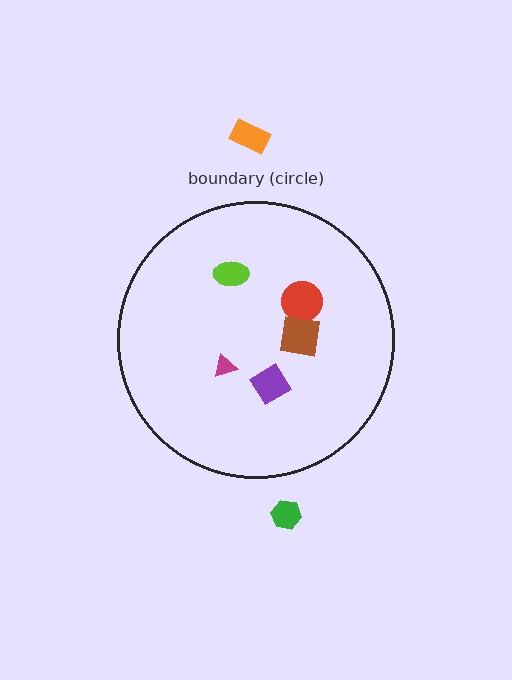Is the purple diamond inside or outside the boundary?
Inside.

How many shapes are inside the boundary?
5 inside, 2 outside.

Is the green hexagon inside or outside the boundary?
Outside.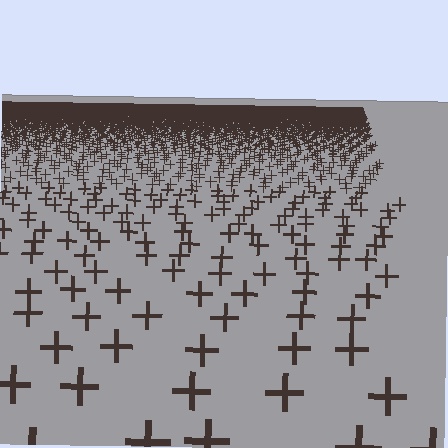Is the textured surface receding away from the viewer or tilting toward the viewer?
The surface is receding away from the viewer. Texture elements get smaller and denser toward the top.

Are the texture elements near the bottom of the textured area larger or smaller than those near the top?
Larger. Near the bottom, elements are closer to the viewer and appear at a bigger on-screen size.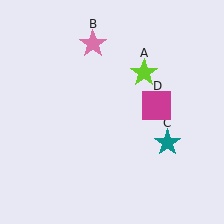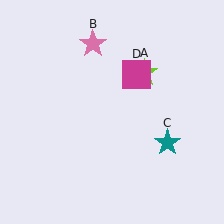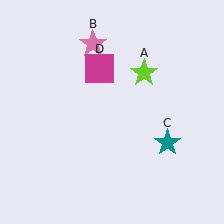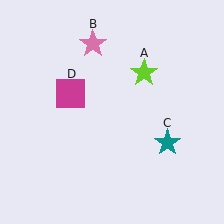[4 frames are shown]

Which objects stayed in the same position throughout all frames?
Lime star (object A) and pink star (object B) and teal star (object C) remained stationary.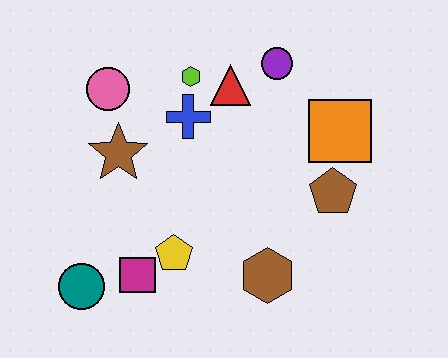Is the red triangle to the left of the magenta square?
No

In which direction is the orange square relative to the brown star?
The orange square is to the right of the brown star.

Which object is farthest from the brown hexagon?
The pink circle is farthest from the brown hexagon.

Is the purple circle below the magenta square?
No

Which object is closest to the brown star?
The pink circle is closest to the brown star.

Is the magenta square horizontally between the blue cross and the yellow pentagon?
No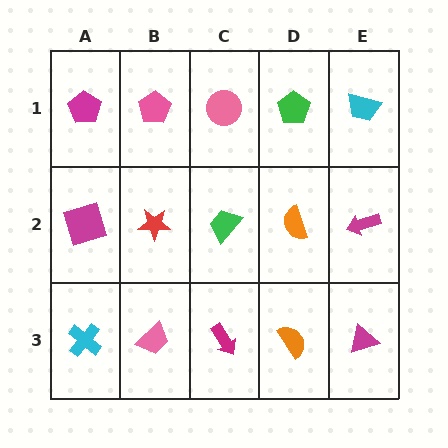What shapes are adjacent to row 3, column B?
A red star (row 2, column B), a cyan cross (row 3, column A), a magenta arrow (row 3, column C).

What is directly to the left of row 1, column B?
A magenta pentagon.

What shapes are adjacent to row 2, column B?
A pink pentagon (row 1, column B), a pink trapezoid (row 3, column B), a magenta square (row 2, column A), a green trapezoid (row 2, column C).